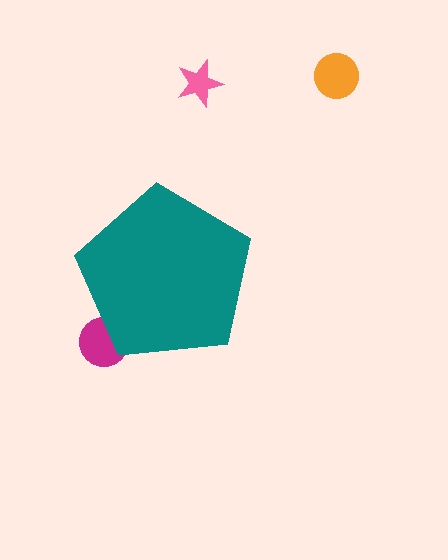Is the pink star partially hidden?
No, the pink star is fully visible.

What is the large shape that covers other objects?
A teal pentagon.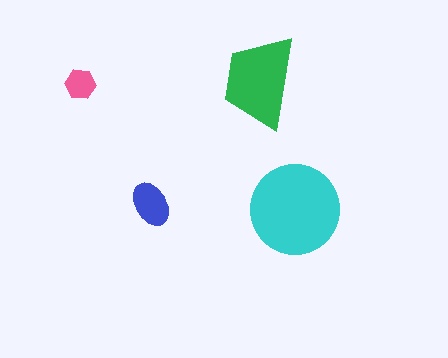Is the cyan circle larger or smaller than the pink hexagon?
Larger.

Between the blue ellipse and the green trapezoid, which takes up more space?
The green trapezoid.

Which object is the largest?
The cyan circle.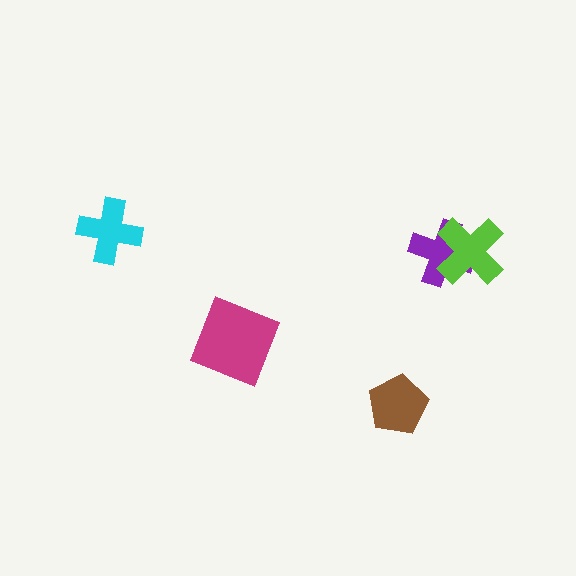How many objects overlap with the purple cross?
1 object overlaps with the purple cross.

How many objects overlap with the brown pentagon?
0 objects overlap with the brown pentagon.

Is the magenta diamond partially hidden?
No, no other shape covers it.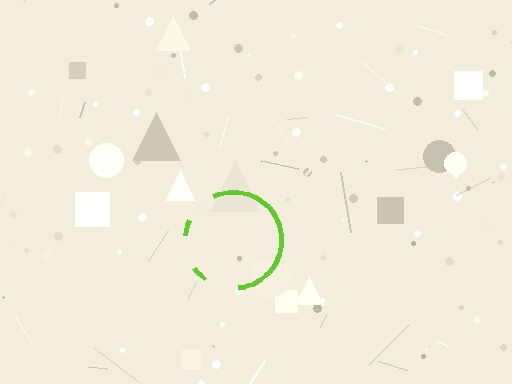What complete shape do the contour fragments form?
The contour fragments form a circle.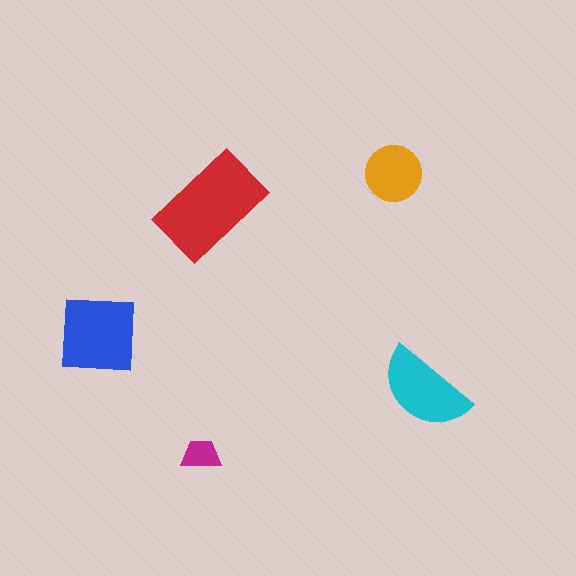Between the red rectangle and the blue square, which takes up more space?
The red rectangle.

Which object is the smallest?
The magenta trapezoid.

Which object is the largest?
The red rectangle.